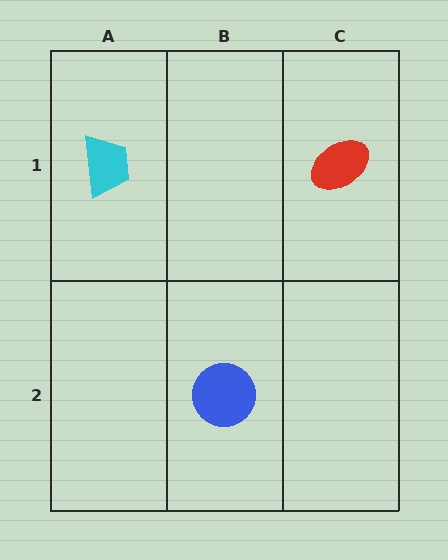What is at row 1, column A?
A cyan trapezoid.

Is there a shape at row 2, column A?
No, that cell is empty.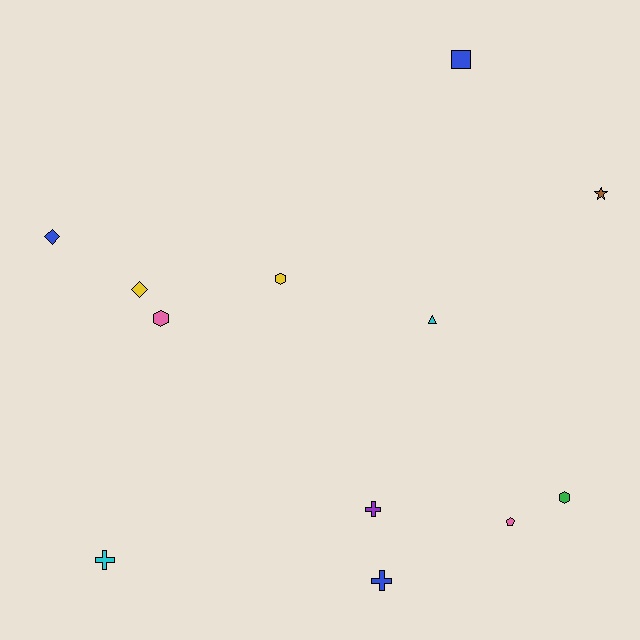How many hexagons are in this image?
There are 3 hexagons.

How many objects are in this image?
There are 12 objects.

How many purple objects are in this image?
There is 1 purple object.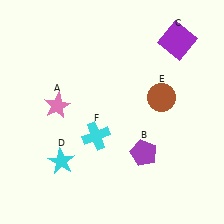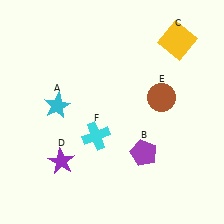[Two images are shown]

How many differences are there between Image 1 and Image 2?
There are 3 differences between the two images.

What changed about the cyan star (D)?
In Image 1, D is cyan. In Image 2, it changed to purple.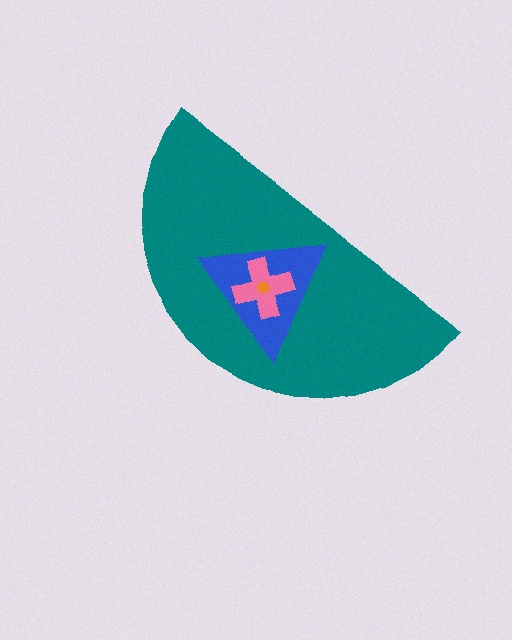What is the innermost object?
The orange pentagon.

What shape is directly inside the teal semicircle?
The blue triangle.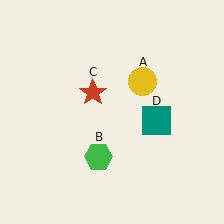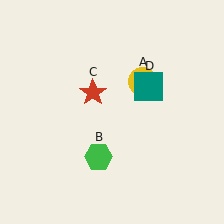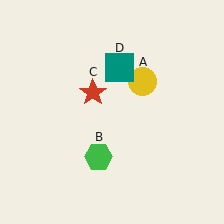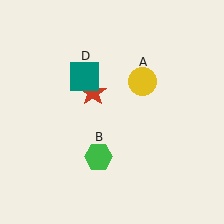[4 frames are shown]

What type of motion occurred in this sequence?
The teal square (object D) rotated counterclockwise around the center of the scene.